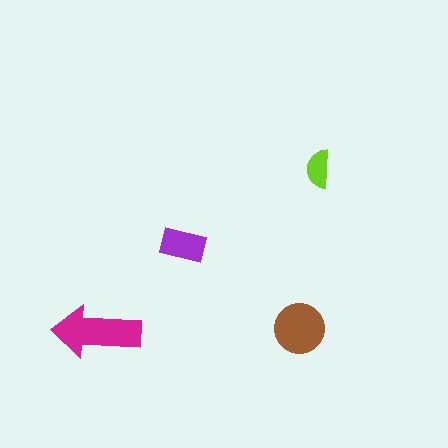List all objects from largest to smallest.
The magenta arrow, the brown circle, the purple rectangle, the lime semicircle.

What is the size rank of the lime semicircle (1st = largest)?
4th.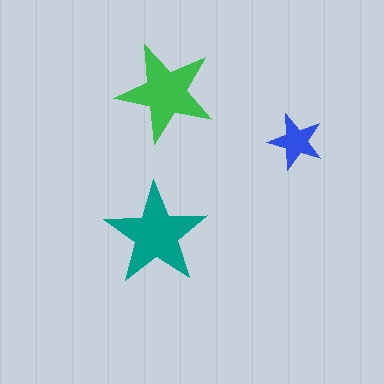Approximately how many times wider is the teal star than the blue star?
About 2 times wider.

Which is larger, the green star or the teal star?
The teal one.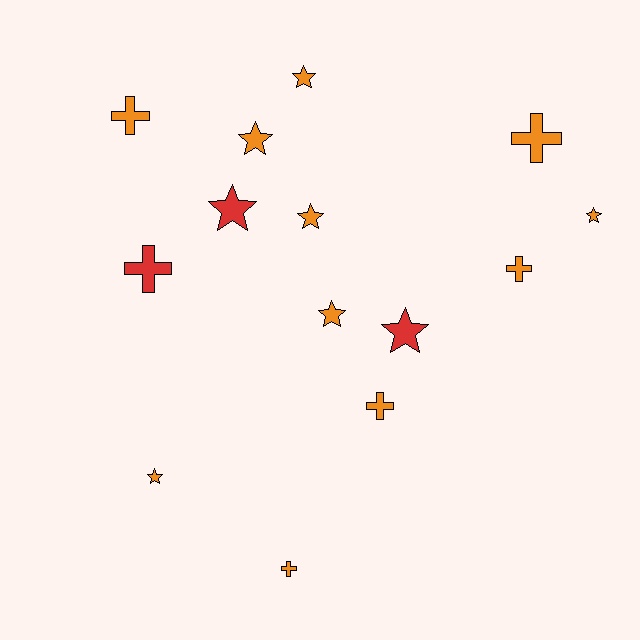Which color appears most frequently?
Orange, with 11 objects.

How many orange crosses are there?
There are 5 orange crosses.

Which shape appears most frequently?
Star, with 8 objects.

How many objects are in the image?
There are 14 objects.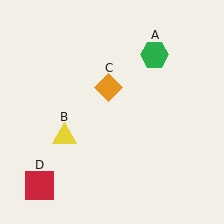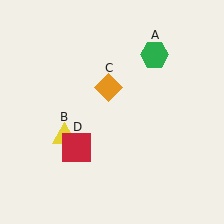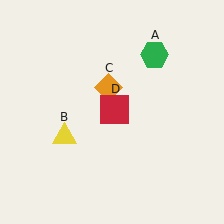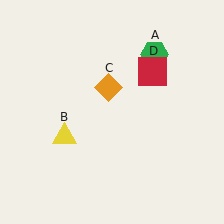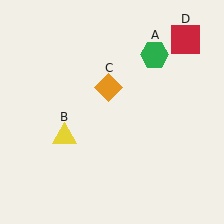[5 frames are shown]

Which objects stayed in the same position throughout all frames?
Green hexagon (object A) and yellow triangle (object B) and orange diamond (object C) remained stationary.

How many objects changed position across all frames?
1 object changed position: red square (object D).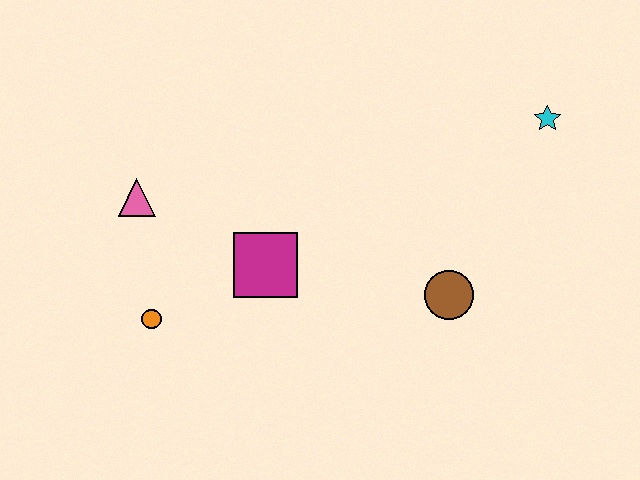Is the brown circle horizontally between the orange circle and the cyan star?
Yes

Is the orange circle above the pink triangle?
No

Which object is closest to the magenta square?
The orange circle is closest to the magenta square.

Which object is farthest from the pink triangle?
The cyan star is farthest from the pink triangle.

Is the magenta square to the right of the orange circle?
Yes